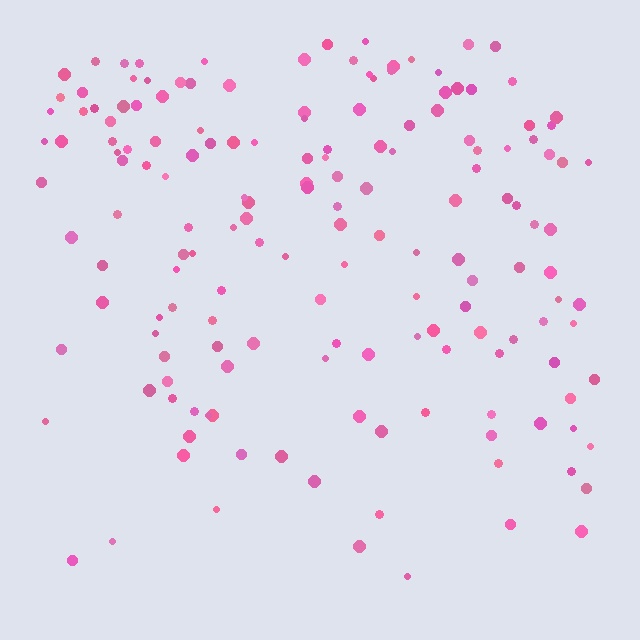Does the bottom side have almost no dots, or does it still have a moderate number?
Still a moderate number, just noticeably fewer than the top.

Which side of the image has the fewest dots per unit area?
The bottom.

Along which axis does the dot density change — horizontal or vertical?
Vertical.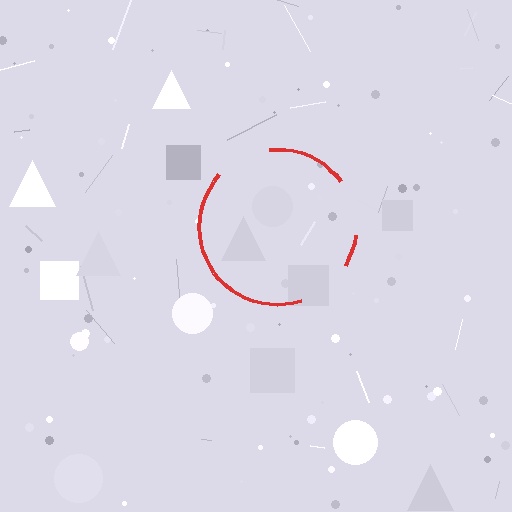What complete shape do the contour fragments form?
The contour fragments form a circle.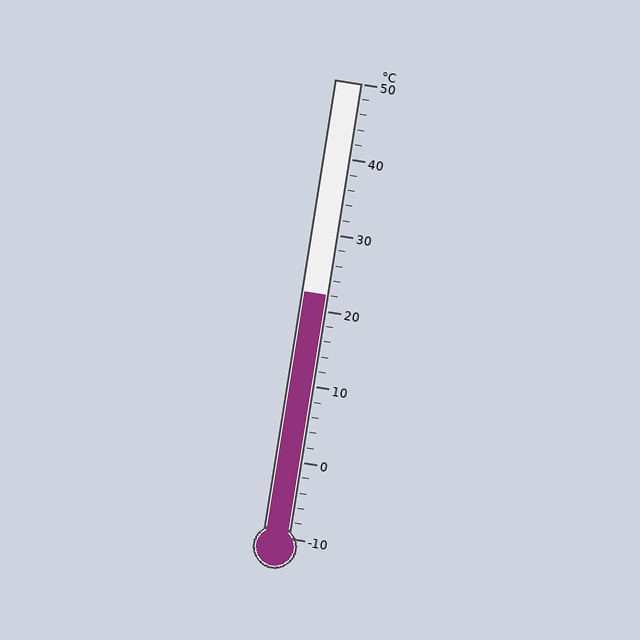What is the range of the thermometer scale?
The thermometer scale ranges from -10°C to 50°C.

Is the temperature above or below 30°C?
The temperature is below 30°C.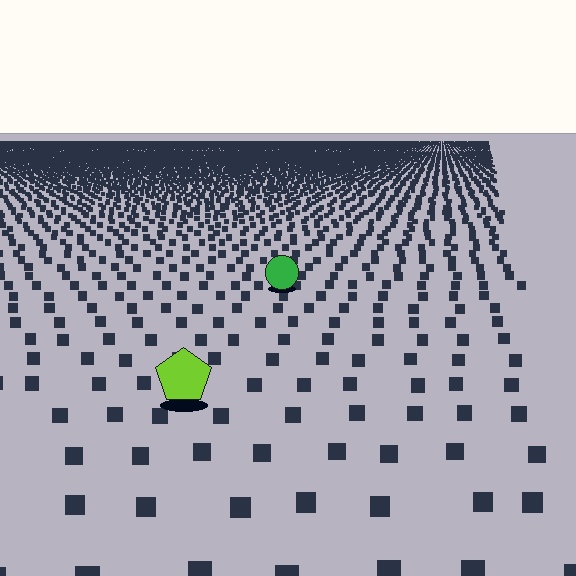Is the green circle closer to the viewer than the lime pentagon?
No. The lime pentagon is closer — you can tell from the texture gradient: the ground texture is coarser near it.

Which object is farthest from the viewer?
The green circle is farthest from the viewer. It appears smaller and the ground texture around it is denser.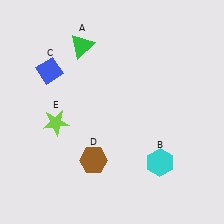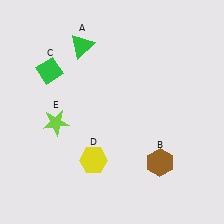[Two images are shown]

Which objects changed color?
B changed from cyan to brown. C changed from blue to green. D changed from brown to yellow.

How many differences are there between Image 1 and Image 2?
There are 3 differences between the two images.